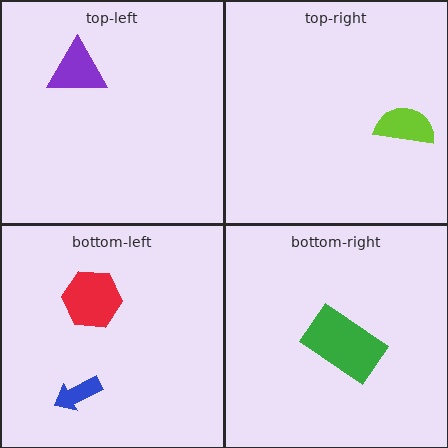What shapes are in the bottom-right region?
The green rectangle.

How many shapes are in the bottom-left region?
2.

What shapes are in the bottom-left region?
The red hexagon, the blue arrow.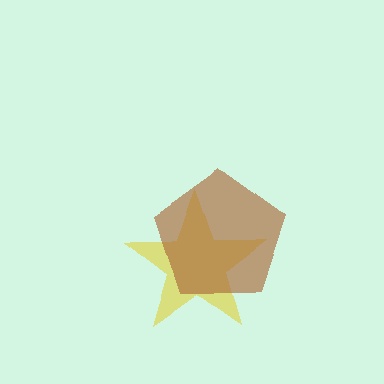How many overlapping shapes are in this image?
There are 2 overlapping shapes in the image.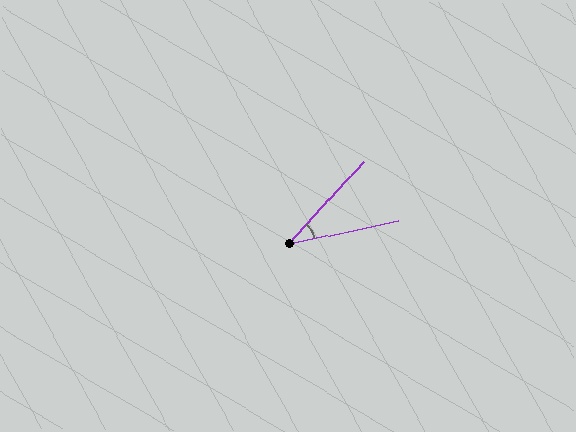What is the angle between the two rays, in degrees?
Approximately 36 degrees.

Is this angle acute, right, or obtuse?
It is acute.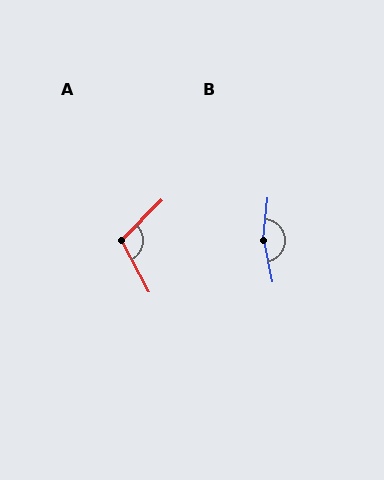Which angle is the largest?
B, at approximately 164 degrees.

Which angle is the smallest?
A, at approximately 107 degrees.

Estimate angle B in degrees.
Approximately 164 degrees.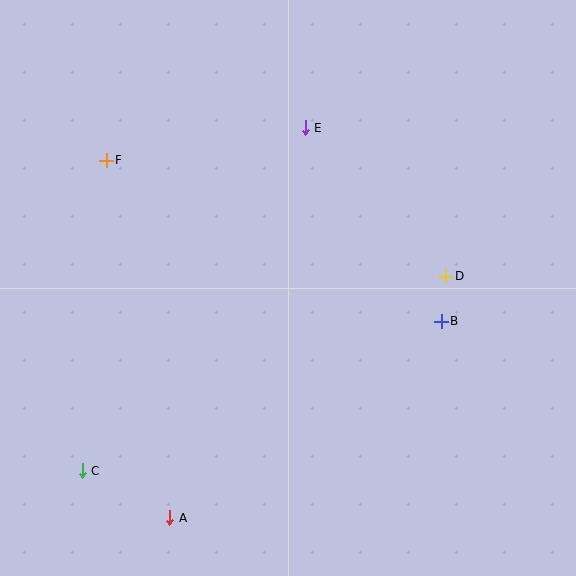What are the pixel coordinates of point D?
Point D is at (446, 276).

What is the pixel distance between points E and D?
The distance between E and D is 204 pixels.